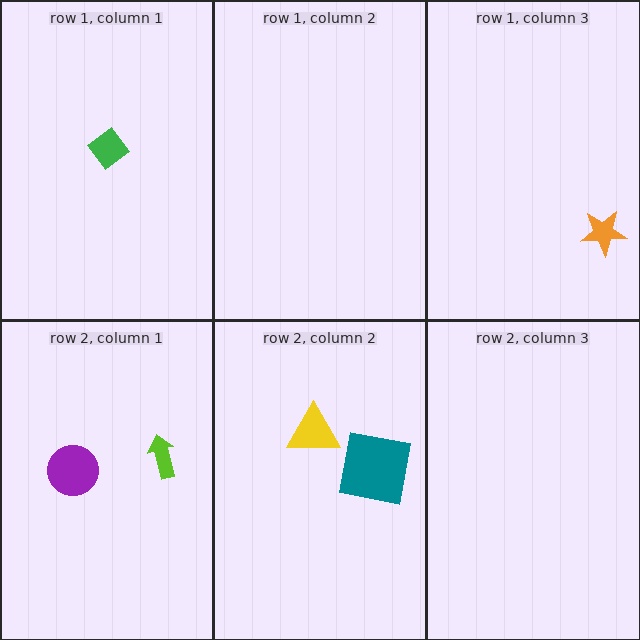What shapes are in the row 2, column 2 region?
The teal square, the yellow triangle.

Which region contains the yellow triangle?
The row 2, column 2 region.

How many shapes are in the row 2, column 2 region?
2.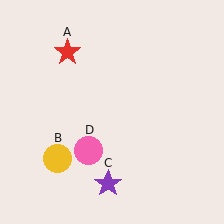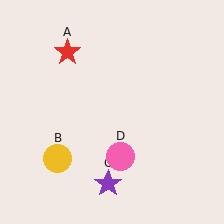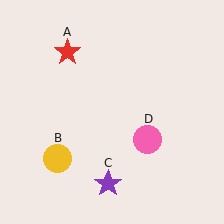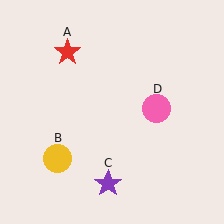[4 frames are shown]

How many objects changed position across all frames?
1 object changed position: pink circle (object D).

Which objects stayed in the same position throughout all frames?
Red star (object A) and yellow circle (object B) and purple star (object C) remained stationary.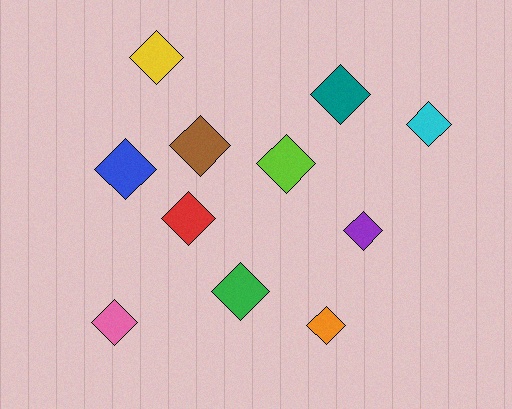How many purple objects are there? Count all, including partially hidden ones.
There is 1 purple object.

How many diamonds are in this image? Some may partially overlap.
There are 11 diamonds.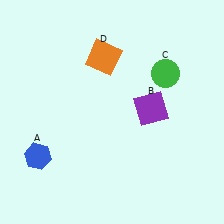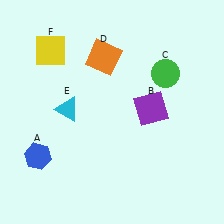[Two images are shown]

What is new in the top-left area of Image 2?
A cyan triangle (E) was added in the top-left area of Image 2.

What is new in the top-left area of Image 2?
A yellow square (F) was added in the top-left area of Image 2.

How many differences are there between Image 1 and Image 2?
There are 2 differences between the two images.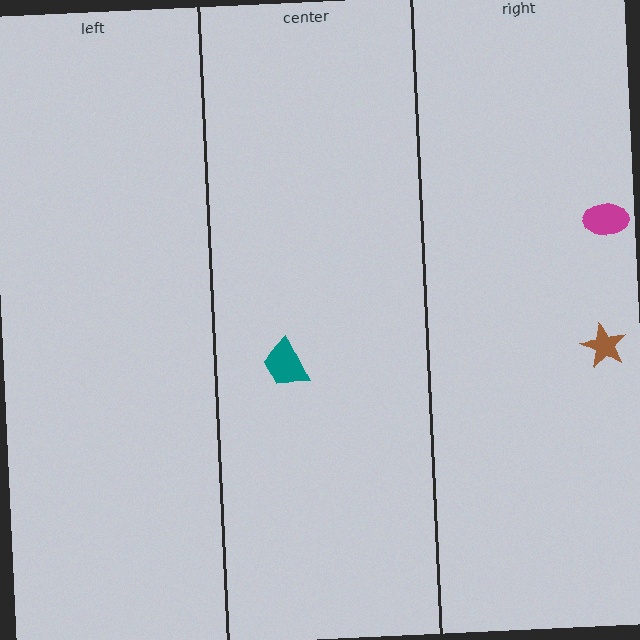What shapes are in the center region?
The teal trapezoid.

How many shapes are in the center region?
1.